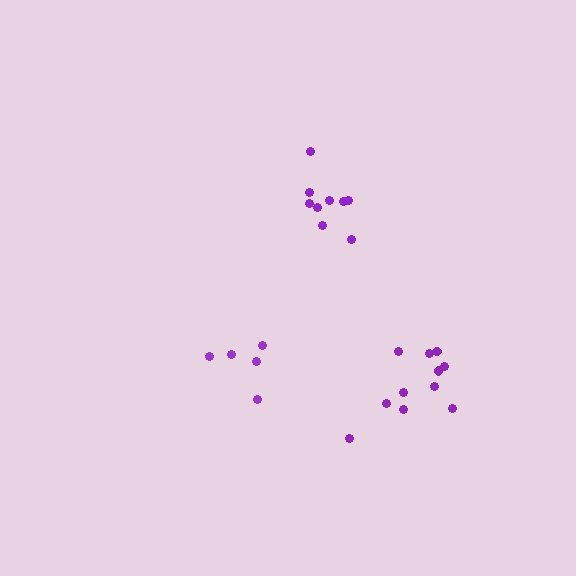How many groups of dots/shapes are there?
There are 3 groups.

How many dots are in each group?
Group 1: 9 dots, Group 2: 5 dots, Group 3: 11 dots (25 total).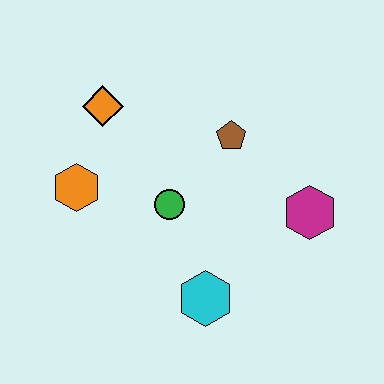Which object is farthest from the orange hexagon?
The magenta hexagon is farthest from the orange hexagon.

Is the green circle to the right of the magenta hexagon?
No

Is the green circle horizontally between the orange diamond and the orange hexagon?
No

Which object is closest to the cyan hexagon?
The green circle is closest to the cyan hexagon.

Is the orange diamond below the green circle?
No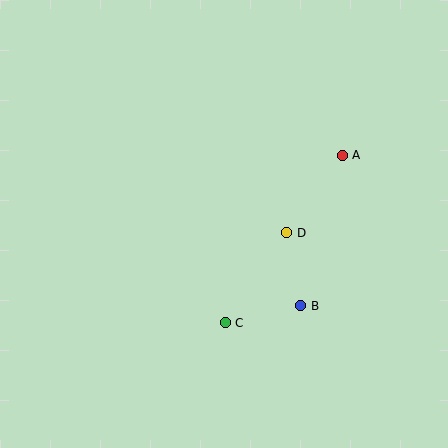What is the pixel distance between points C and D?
The distance between C and D is 109 pixels.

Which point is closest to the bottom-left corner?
Point C is closest to the bottom-left corner.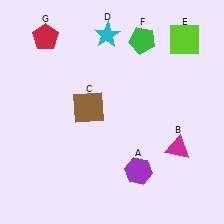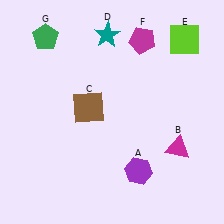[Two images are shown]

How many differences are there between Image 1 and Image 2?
There are 3 differences between the two images.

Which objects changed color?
D changed from cyan to teal. F changed from green to magenta. G changed from red to green.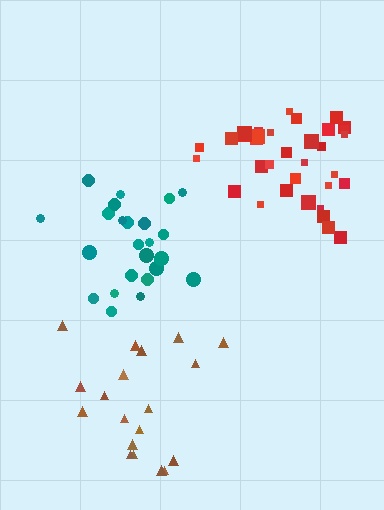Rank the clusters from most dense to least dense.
red, teal, brown.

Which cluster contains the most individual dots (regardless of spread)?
Red (34).